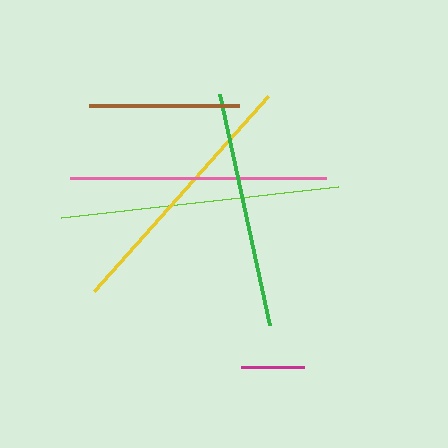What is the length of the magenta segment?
The magenta segment is approximately 63 pixels long.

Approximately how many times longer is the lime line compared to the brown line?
The lime line is approximately 1.9 times the length of the brown line.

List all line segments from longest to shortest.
From longest to shortest: lime, yellow, pink, green, brown, magenta.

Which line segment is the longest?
The lime line is the longest at approximately 278 pixels.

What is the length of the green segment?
The green segment is approximately 237 pixels long.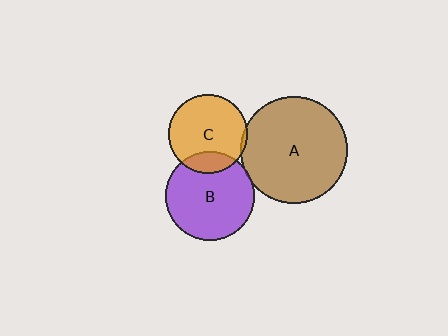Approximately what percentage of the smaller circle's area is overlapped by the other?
Approximately 15%.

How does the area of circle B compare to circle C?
Approximately 1.3 times.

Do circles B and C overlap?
Yes.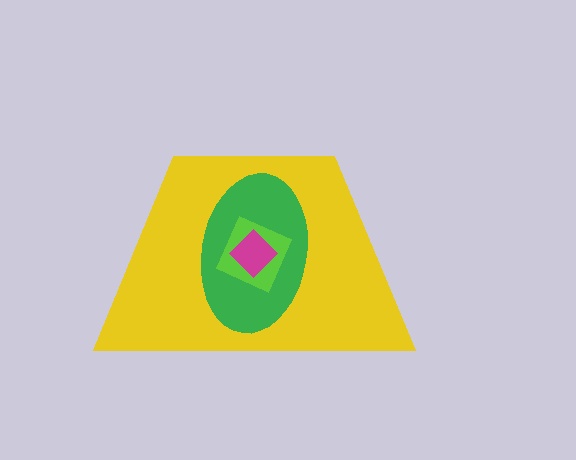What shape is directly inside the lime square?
The magenta diamond.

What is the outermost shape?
The yellow trapezoid.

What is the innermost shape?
The magenta diamond.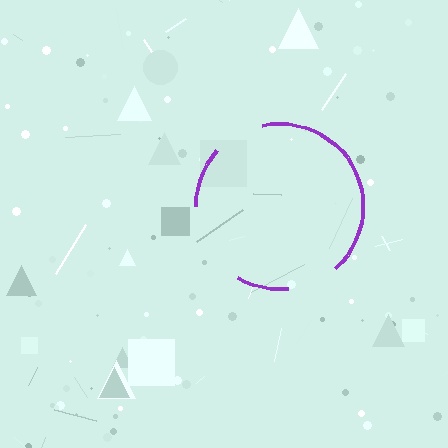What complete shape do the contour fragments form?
The contour fragments form a circle.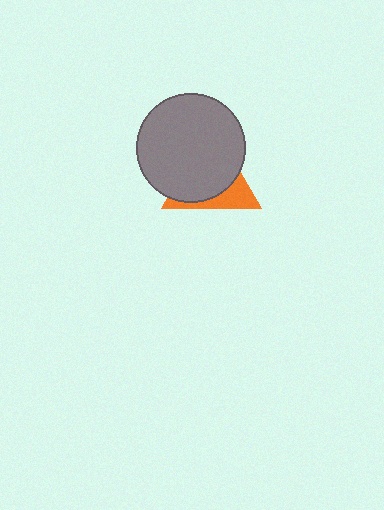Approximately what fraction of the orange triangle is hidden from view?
Roughly 68% of the orange triangle is hidden behind the gray circle.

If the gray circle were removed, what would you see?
You would see the complete orange triangle.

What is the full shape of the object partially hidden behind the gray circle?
The partially hidden object is an orange triangle.